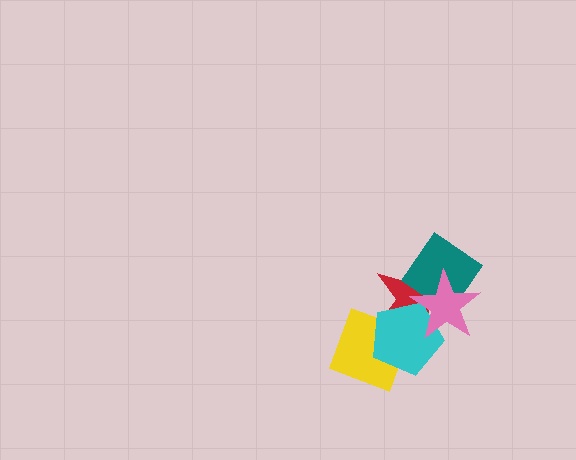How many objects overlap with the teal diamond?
2 objects overlap with the teal diamond.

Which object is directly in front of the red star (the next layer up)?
The teal diamond is directly in front of the red star.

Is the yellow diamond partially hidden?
Yes, it is partially covered by another shape.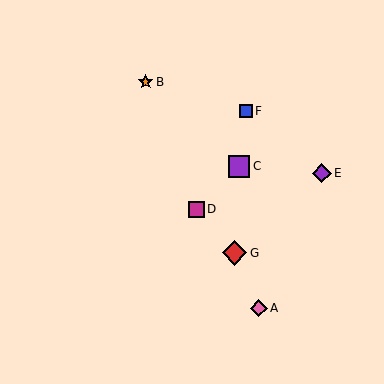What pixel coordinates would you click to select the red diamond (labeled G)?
Click at (235, 253) to select the red diamond G.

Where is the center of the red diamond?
The center of the red diamond is at (235, 253).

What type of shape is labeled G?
Shape G is a red diamond.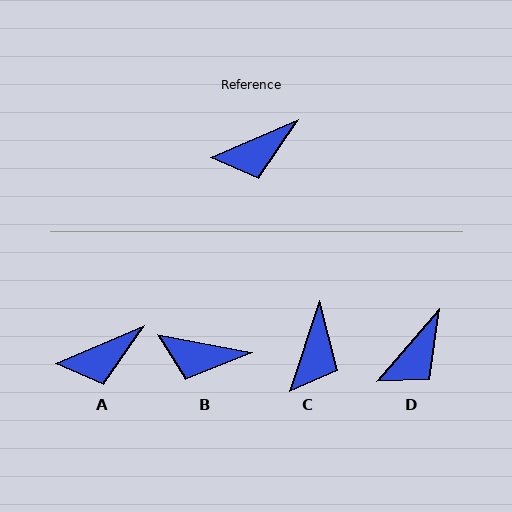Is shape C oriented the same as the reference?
No, it is off by about 48 degrees.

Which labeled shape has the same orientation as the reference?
A.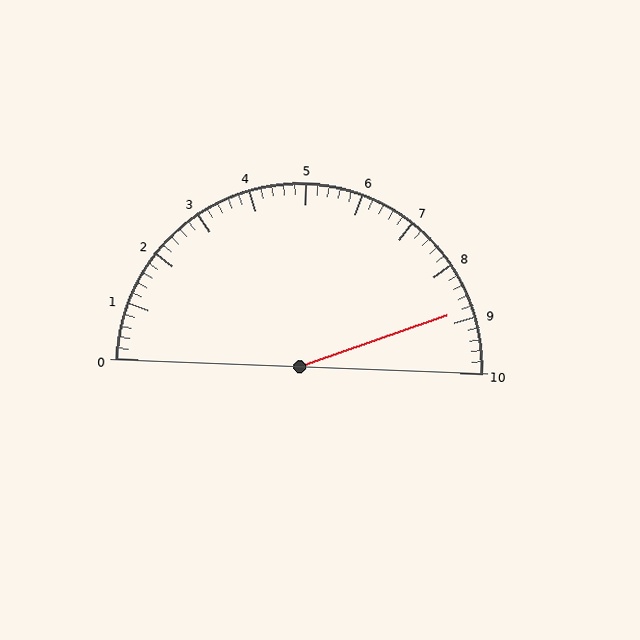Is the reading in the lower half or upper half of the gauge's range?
The reading is in the upper half of the range (0 to 10).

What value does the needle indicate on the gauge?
The needle indicates approximately 8.8.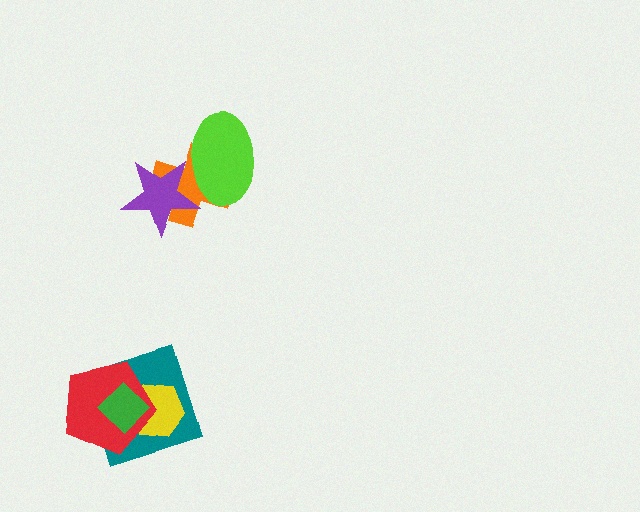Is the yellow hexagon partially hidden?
Yes, it is partially covered by another shape.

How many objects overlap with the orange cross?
2 objects overlap with the orange cross.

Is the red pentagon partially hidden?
Yes, it is partially covered by another shape.